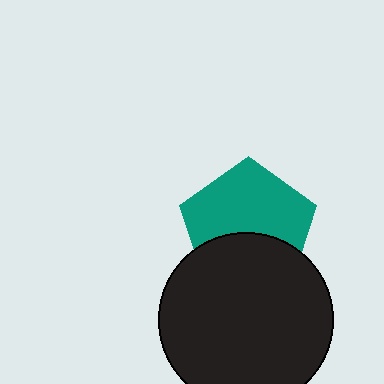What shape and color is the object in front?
The object in front is a black circle.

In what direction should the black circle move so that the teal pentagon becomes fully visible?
The black circle should move down. That is the shortest direction to clear the overlap and leave the teal pentagon fully visible.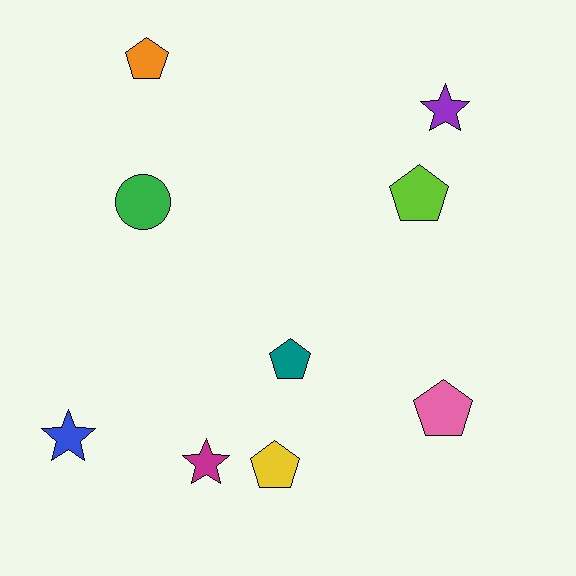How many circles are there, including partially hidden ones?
There is 1 circle.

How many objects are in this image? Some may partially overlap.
There are 9 objects.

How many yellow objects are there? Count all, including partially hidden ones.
There is 1 yellow object.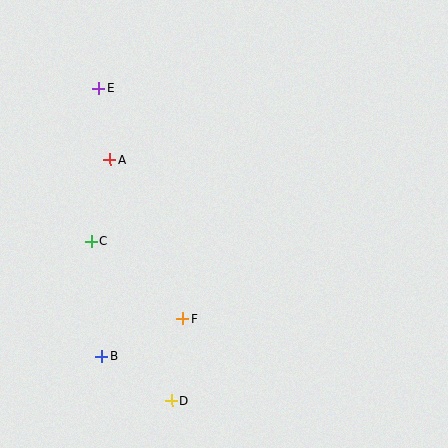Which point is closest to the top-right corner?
Point E is closest to the top-right corner.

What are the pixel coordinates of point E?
Point E is at (98, 88).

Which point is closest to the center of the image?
Point F at (183, 319) is closest to the center.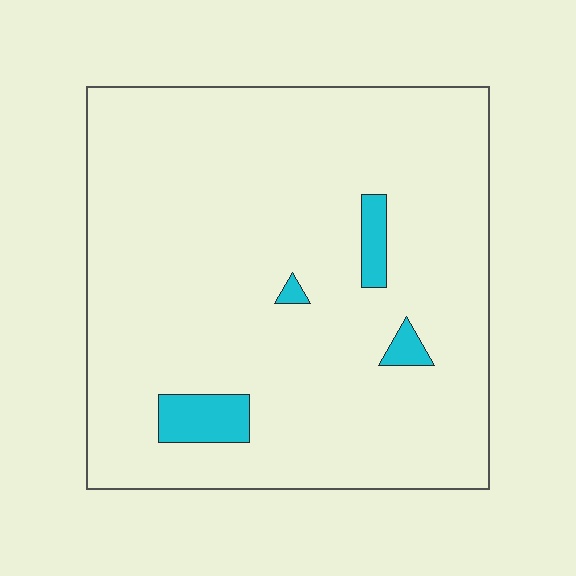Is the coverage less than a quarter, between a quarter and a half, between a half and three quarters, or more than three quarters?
Less than a quarter.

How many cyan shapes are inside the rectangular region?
4.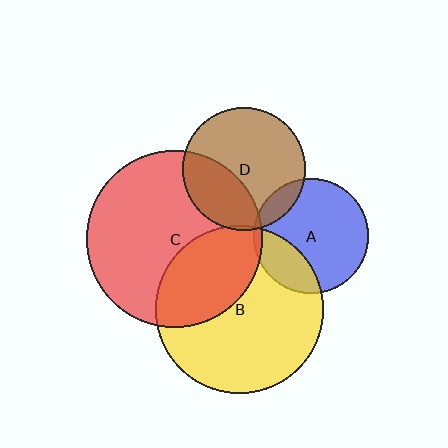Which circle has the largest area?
Circle C (red).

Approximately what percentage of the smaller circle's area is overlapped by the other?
Approximately 35%.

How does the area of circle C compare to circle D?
Approximately 2.1 times.